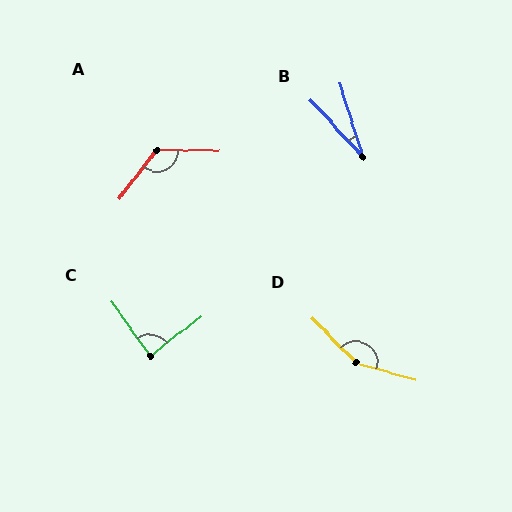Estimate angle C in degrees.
Approximately 87 degrees.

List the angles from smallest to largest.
B (25°), C (87°), A (127°), D (150°).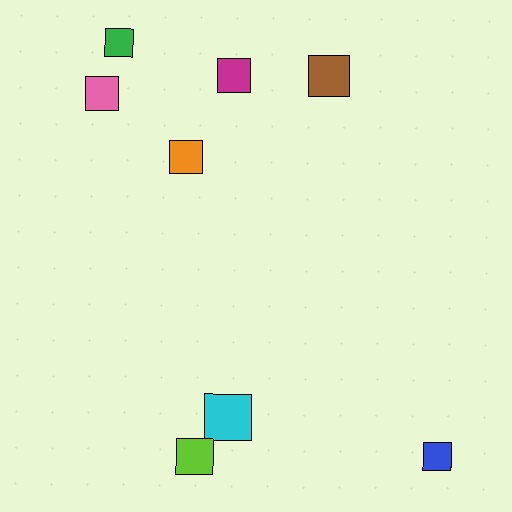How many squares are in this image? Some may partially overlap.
There are 8 squares.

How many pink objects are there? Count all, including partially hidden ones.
There is 1 pink object.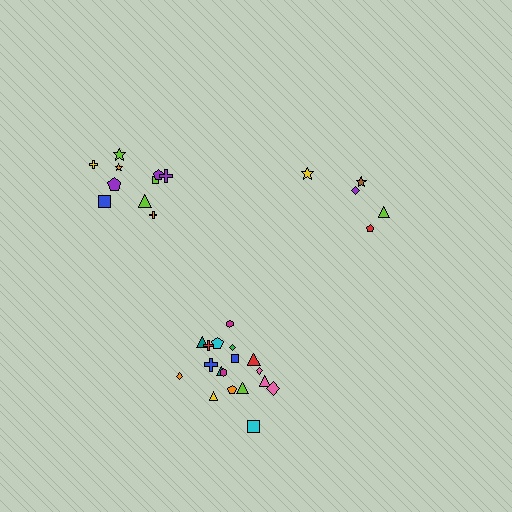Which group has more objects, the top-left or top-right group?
The top-left group.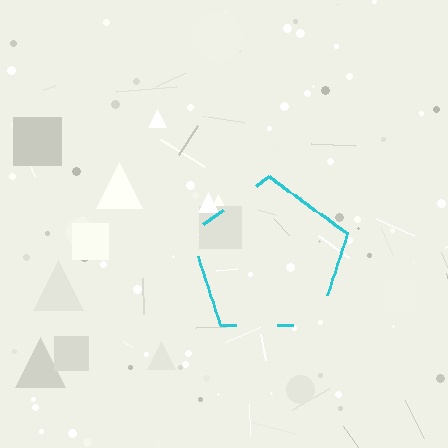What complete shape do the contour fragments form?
The contour fragments form a pentagon.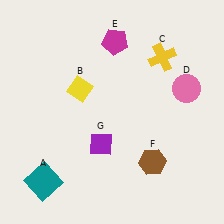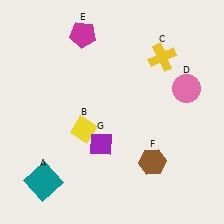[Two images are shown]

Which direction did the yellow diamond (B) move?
The yellow diamond (B) moved down.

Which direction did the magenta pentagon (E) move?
The magenta pentagon (E) moved left.